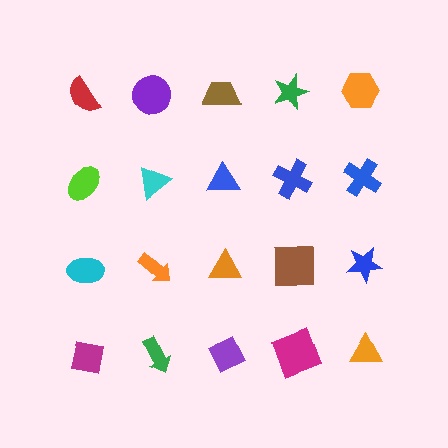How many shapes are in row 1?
5 shapes.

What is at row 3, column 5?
A blue star.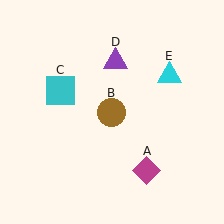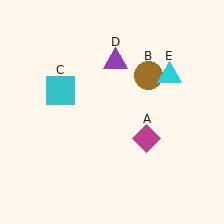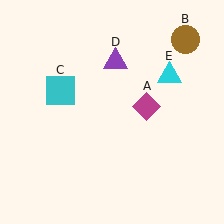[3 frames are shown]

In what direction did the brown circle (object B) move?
The brown circle (object B) moved up and to the right.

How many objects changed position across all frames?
2 objects changed position: magenta diamond (object A), brown circle (object B).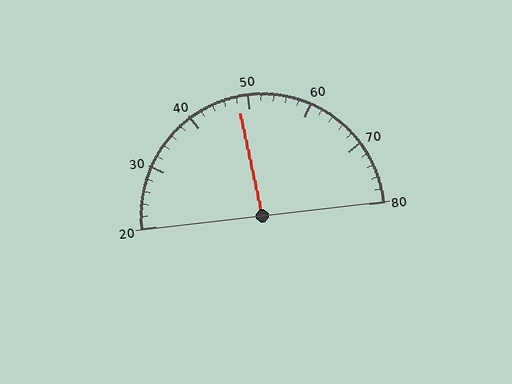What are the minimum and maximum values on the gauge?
The gauge ranges from 20 to 80.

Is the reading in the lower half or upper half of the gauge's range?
The reading is in the lower half of the range (20 to 80).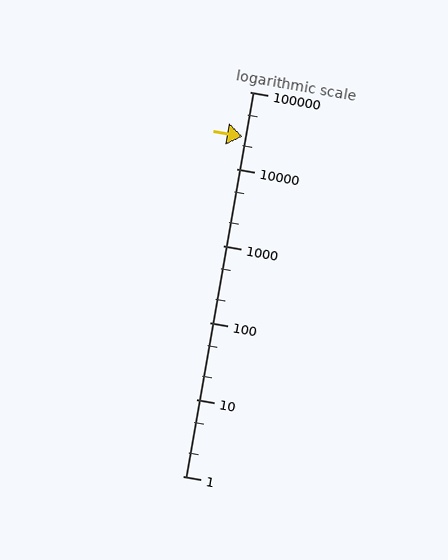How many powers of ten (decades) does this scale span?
The scale spans 5 decades, from 1 to 100000.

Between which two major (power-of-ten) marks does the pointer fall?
The pointer is between 10000 and 100000.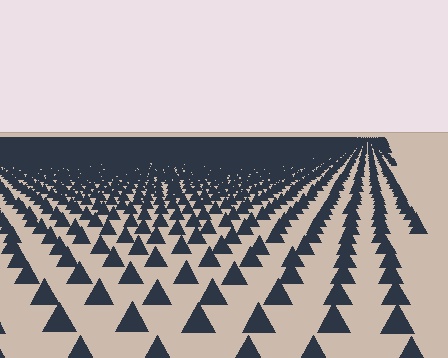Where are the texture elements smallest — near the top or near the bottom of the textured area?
Near the top.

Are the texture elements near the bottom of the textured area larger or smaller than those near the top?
Larger. Near the bottom, elements are closer to the viewer and appear at a bigger on-screen size.